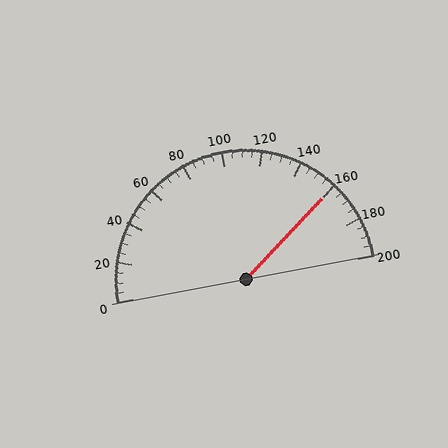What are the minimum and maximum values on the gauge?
The gauge ranges from 0 to 200.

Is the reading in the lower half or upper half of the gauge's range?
The reading is in the upper half of the range (0 to 200).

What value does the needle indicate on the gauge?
The needle indicates approximately 160.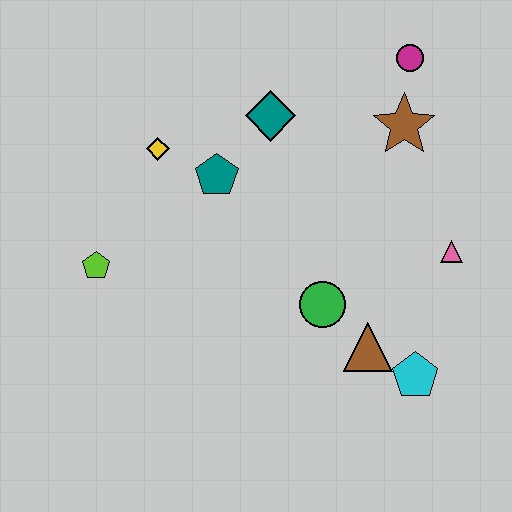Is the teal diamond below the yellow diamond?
No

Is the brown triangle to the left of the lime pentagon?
No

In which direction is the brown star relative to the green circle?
The brown star is above the green circle.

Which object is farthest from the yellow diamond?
The cyan pentagon is farthest from the yellow diamond.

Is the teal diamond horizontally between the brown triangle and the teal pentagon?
Yes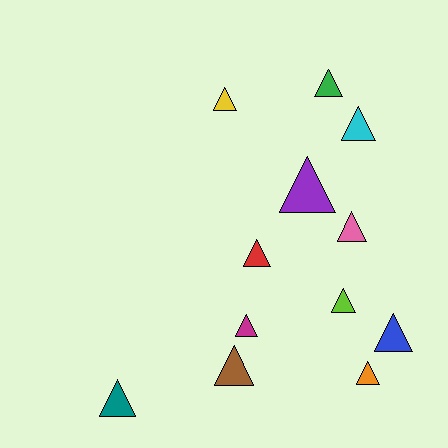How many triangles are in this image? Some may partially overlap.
There are 12 triangles.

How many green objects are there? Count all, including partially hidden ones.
There is 1 green object.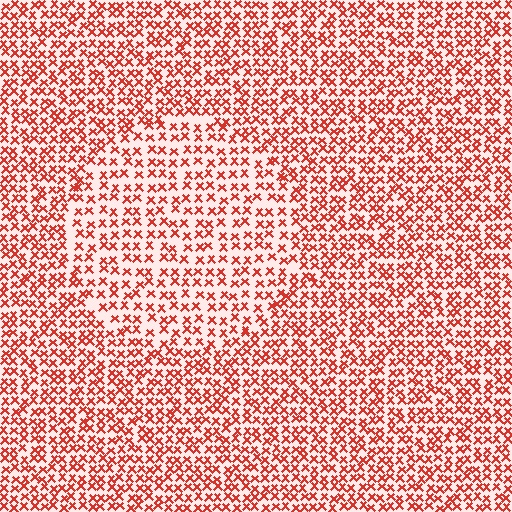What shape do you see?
I see a circle.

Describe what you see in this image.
The image contains small red elements arranged at two different densities. A circle-shaped region is visible where the elements are less densely packed than the surrounding area.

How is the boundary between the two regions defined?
The boundary is defined by a change in element density (approximately 1.6x ratio). All elements are the same color, size, and shape.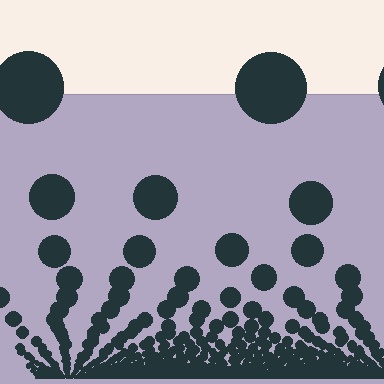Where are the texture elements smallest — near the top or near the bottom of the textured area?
Near the bottom.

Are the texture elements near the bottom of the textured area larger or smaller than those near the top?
Smaller. The gradient is inverted — elements near the bottom are smaller and denser.